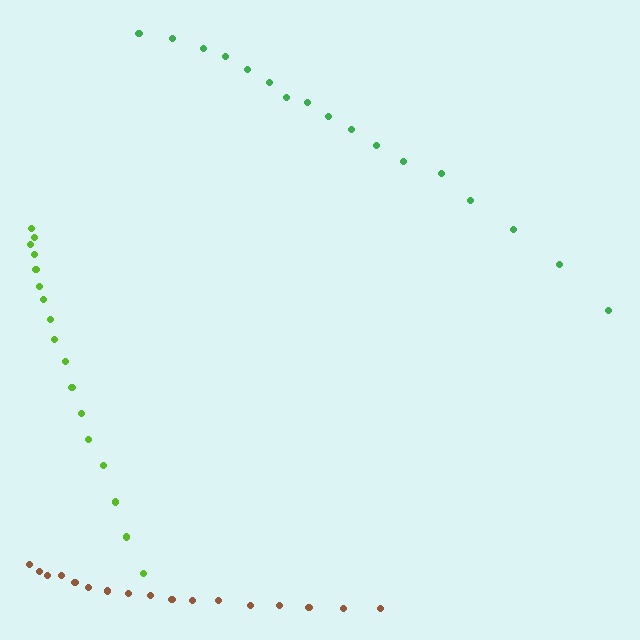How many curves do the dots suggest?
There are 3 distinct paths.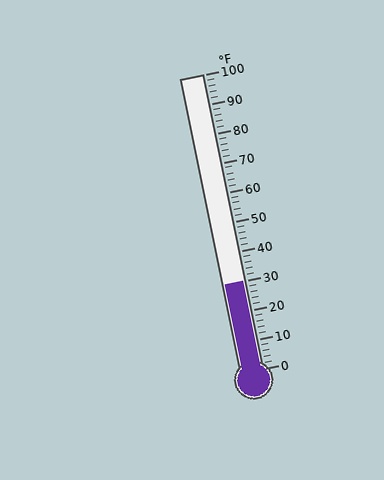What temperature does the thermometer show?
The thermometer shows approximately 30°F.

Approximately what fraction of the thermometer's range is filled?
The thermometer is filled to approximately 30% of its range.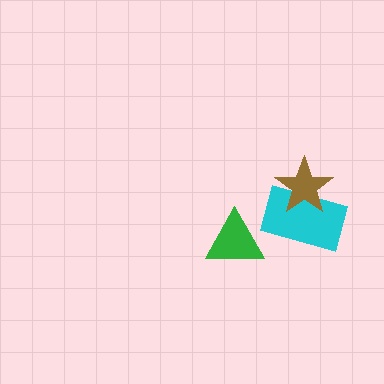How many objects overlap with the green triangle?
0 objects overlap with the green triangle.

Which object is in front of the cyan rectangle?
The brown star is in front of the cyan rectangle.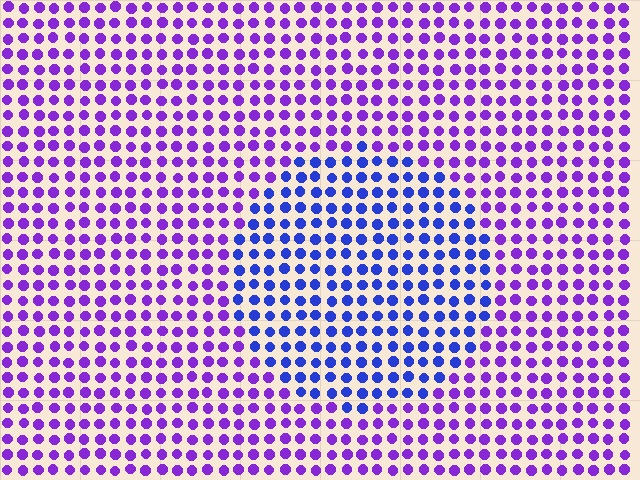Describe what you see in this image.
The image is filled with small purple elements in a uniform arrangement. A circle-shaped region is visible where the elements are tinted to a slightly different hue, forming a subtle color boundary.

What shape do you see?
I see a circle.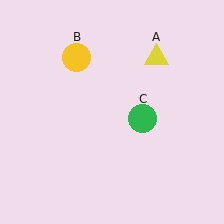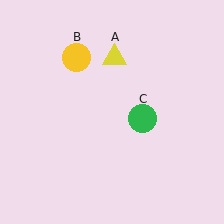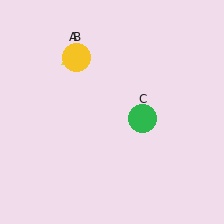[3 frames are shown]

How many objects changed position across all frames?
1 object changed position: yellow triangle (object A).